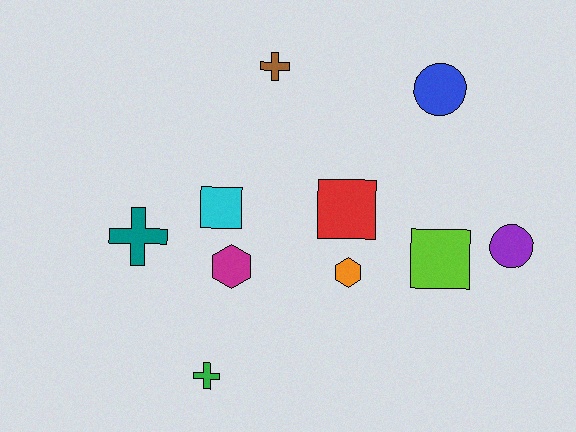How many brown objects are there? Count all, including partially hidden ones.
There is 1 brown object.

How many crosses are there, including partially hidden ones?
There are 3 crosses.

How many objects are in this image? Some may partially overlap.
There are 10 objects.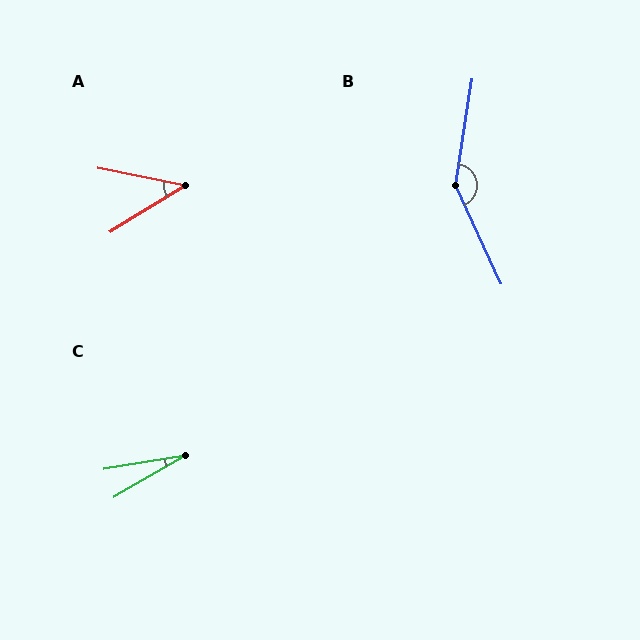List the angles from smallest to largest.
C (21°), A (43°), B (146°).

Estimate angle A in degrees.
Approximately 43 degrees.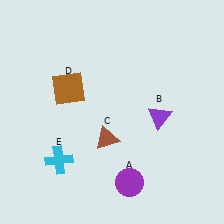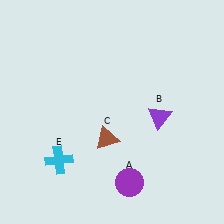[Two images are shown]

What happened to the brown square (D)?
The brown square (D) was removed in Image 2. It was in the top-left area of Image 1.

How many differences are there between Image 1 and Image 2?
There is 1 difference between the two images.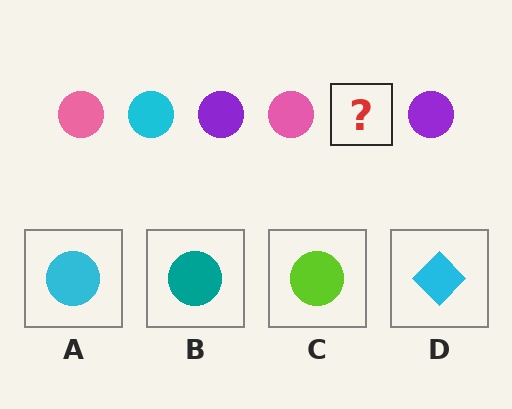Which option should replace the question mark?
Option A.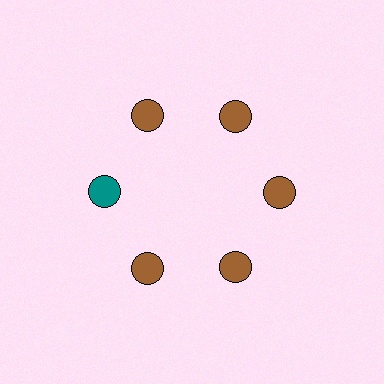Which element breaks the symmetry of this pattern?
The teal circle at roughly the 9 o'clock position breaks the symmetry. All other shapes are brown circles.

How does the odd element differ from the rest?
It has a different color: teal instead of brown.